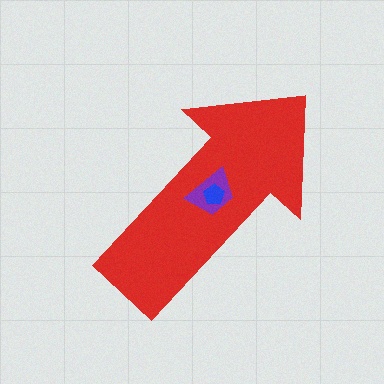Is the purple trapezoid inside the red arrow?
Yes.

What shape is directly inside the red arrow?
The purple trapezoid.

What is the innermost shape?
The blue pentagon.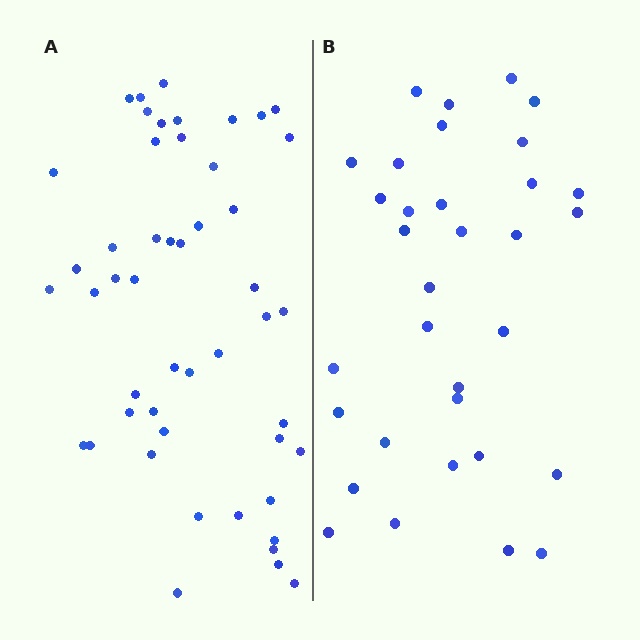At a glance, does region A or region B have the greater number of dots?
Region A (the left region) has more dots.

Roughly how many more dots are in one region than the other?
Region A has approximately 15 more dots than region B.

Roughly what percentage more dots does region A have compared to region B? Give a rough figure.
About 50% more.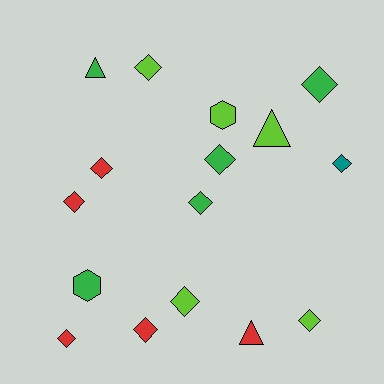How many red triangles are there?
There is 1 red triangle.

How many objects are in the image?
There are 16 objects.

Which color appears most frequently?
Red, with 5 objects.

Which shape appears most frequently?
Diamond, with 11 objects.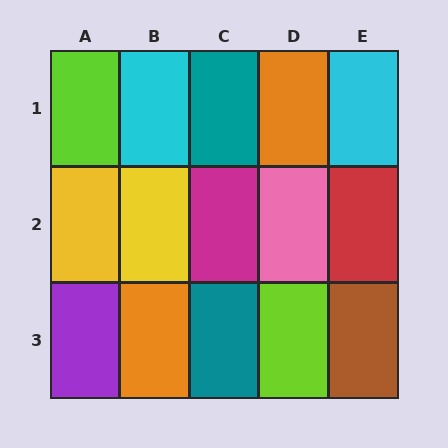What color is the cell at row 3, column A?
Purple.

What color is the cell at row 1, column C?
Teal.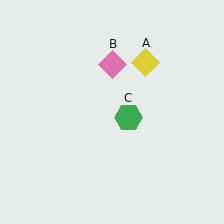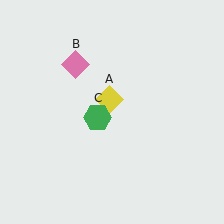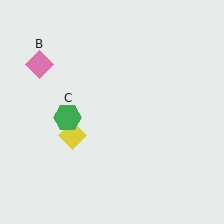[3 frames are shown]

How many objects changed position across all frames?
3 objects changed position: yellow diamond (object A), pink diamond (object B), green hexagon (object C).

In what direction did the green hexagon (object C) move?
The green hexagon (object C) moved left.